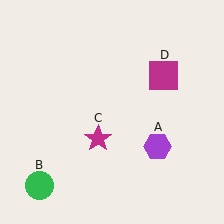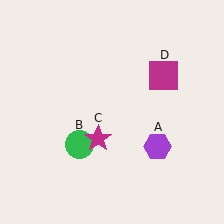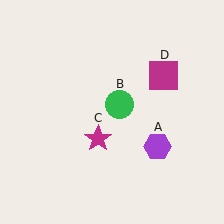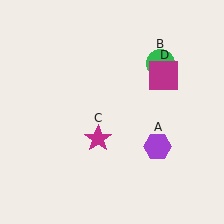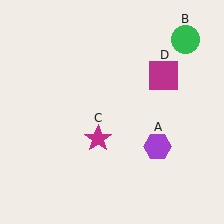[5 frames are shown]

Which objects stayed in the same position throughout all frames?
Purple hexagon (object A) and magenta star (object C) and magenta square (object D) remained stationary.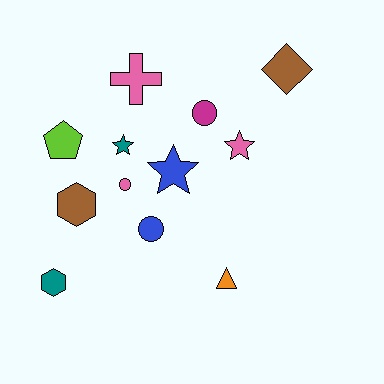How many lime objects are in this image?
There is 1 lime object.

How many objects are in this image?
There are 12 objects.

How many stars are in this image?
There are 3 stars.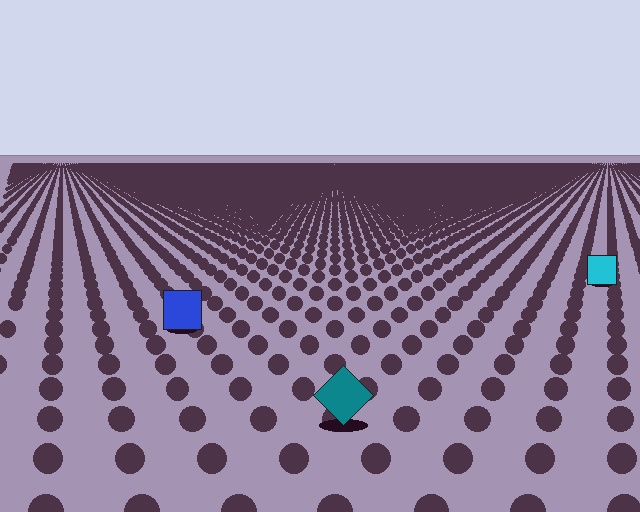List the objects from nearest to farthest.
From nearest to farthest: the teal diamond, the blue square, the cyan square.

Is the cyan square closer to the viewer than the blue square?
No. The blue square is closer — you can tell from the texture gradient: the ground texture is coarser near it.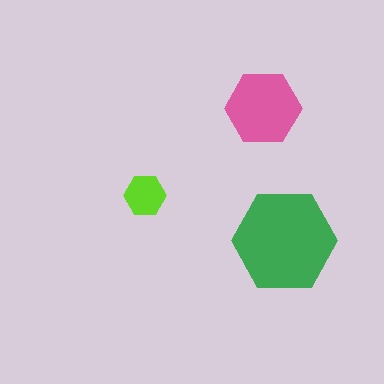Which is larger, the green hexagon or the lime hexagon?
The green one.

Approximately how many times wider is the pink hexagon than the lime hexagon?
About 2 times wider.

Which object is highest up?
The pink hexagon is topmost.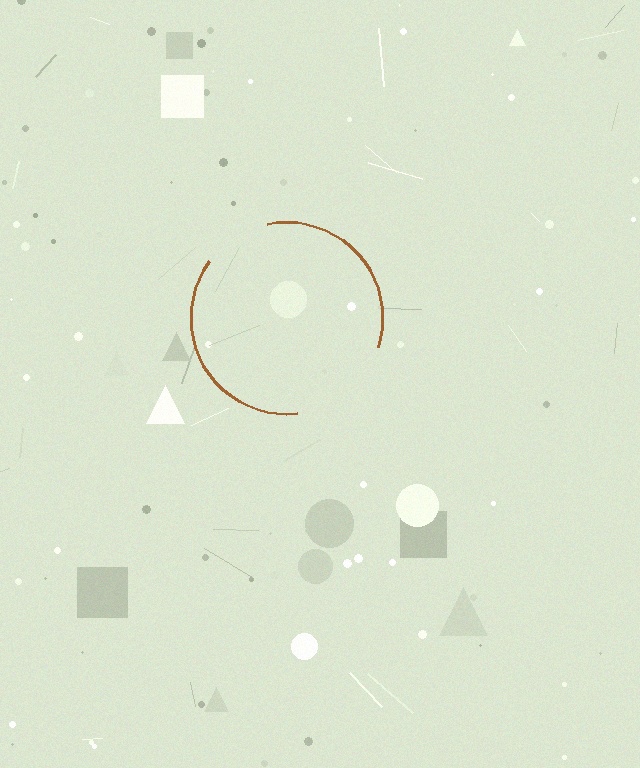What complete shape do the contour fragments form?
The contour fragments form a circle.